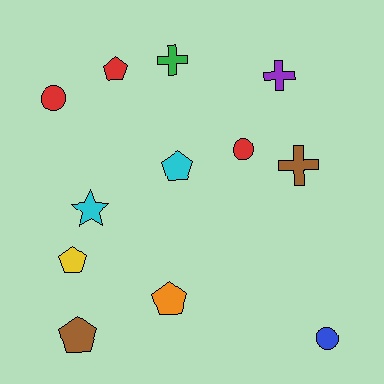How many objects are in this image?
There are 12 objects.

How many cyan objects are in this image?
There are 2 cyan objects.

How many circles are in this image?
There are 3 circles.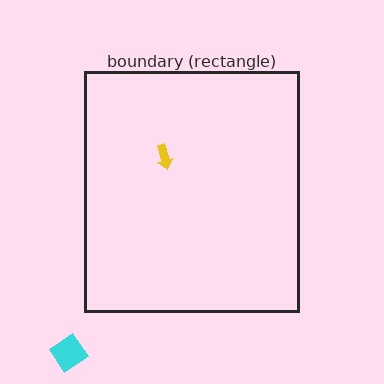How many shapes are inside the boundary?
1 inside, 1 outside.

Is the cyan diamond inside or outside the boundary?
Outside.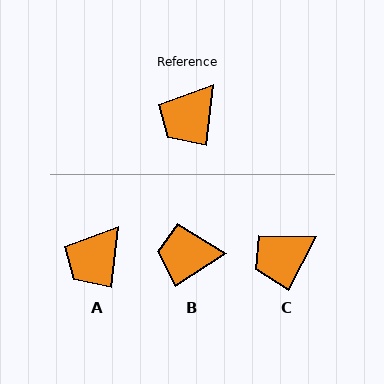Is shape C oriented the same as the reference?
No, it is off by about 21 degrees.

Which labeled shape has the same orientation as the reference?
A.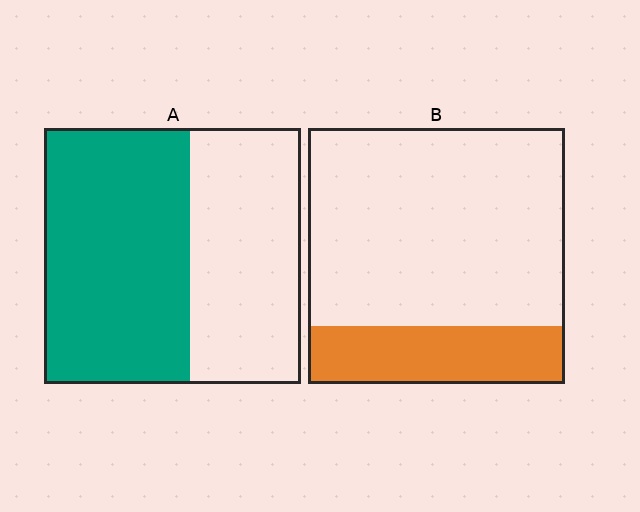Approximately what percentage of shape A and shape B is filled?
A is approximately 55% and B is approximately 25%.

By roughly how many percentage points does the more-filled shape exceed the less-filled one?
By roughly 35 percentage points (A over B).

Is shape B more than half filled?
No.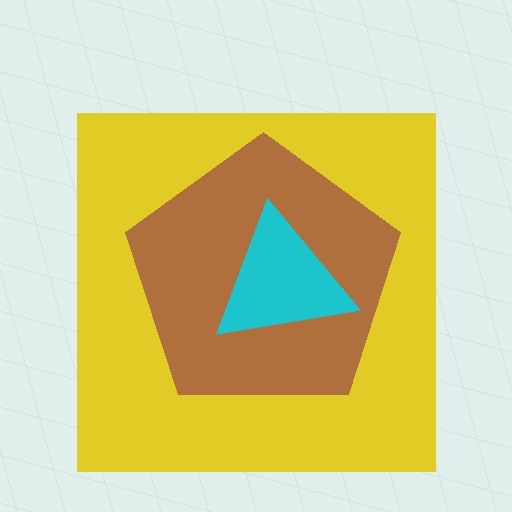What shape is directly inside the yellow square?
The brown pentagon.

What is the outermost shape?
The yellow square.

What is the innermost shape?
The cyan triangle.